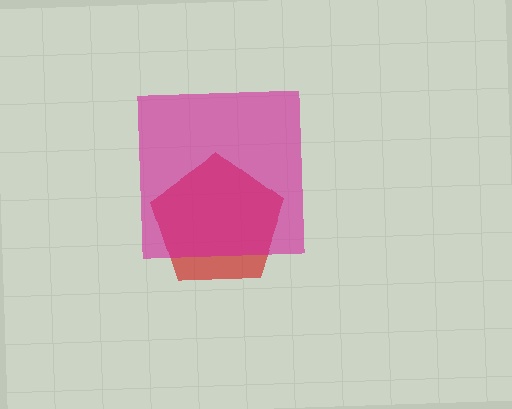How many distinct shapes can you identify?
There are 2 distinct shapes: a red pentagon, a magenta square.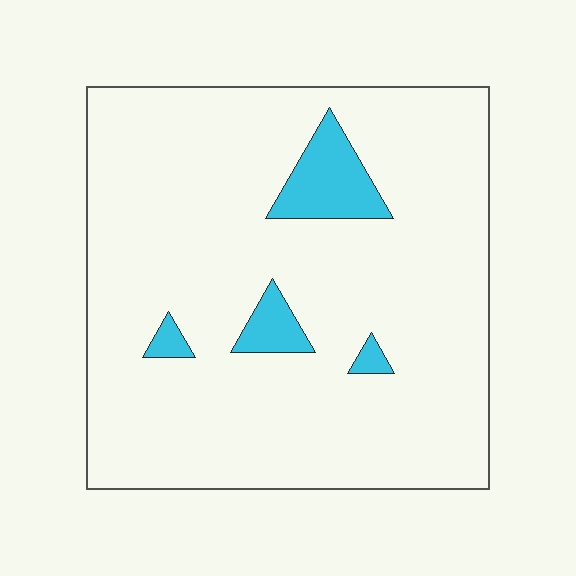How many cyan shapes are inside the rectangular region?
4.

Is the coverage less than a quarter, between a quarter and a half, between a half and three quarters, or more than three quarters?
Less than a quarter.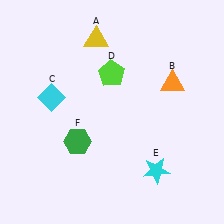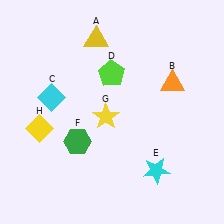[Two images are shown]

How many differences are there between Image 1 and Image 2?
There are 2 differences between the two images.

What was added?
A yellow star (G), a yellow diamond (H) were added in Image 2.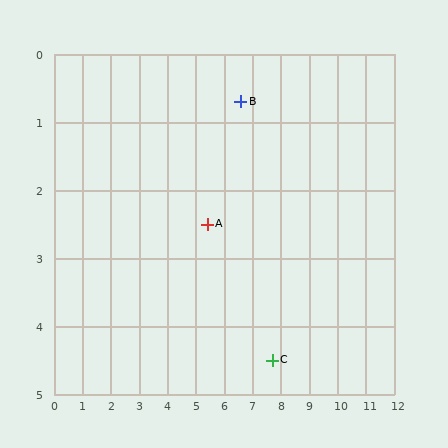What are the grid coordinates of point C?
Point C is at approximately (7.7, 4.5).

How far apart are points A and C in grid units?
Points A and C are about 3.0 grid units apart.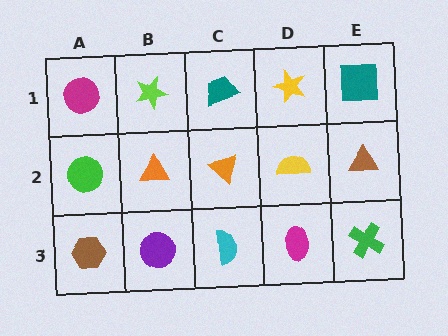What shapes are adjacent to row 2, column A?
A magenta circle (row 1, column A), a brown hexagon (row 3, column A), an orange triangle (row 2, column B).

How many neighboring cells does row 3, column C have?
3.